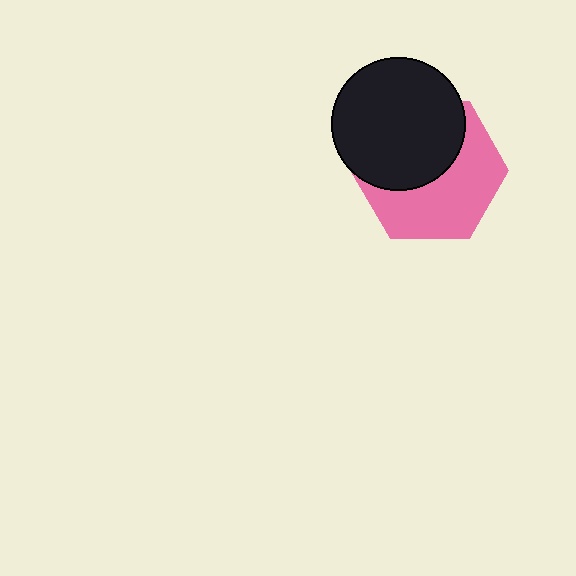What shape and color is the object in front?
The object in front is a black circle.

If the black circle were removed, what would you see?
You would see the complete pink hexagon.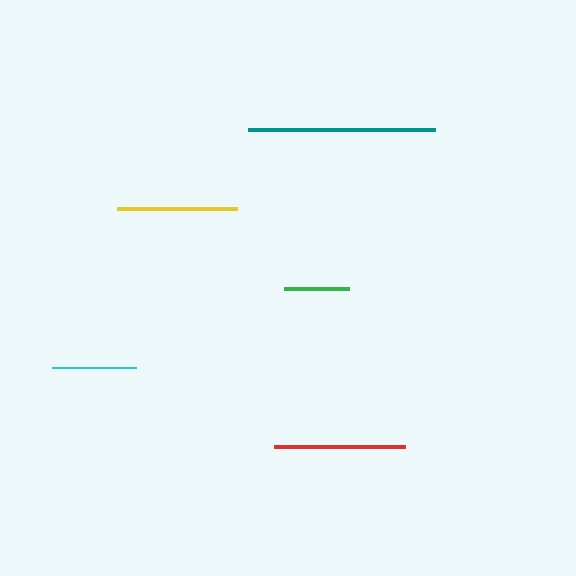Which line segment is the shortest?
The green line is the shortest at approximately 65 pixels.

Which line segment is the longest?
The teal line is the longest at approximately 187 pixels.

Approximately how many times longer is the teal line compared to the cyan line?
The teal line is approximately 2.2 times the length of the cyan line.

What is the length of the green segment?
The green segment is approximately 65 pixels long.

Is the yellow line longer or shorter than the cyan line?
The yellow line is longer than the cyan line.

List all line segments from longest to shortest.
From longest to shortest: teal, red, yellow, cyan, green.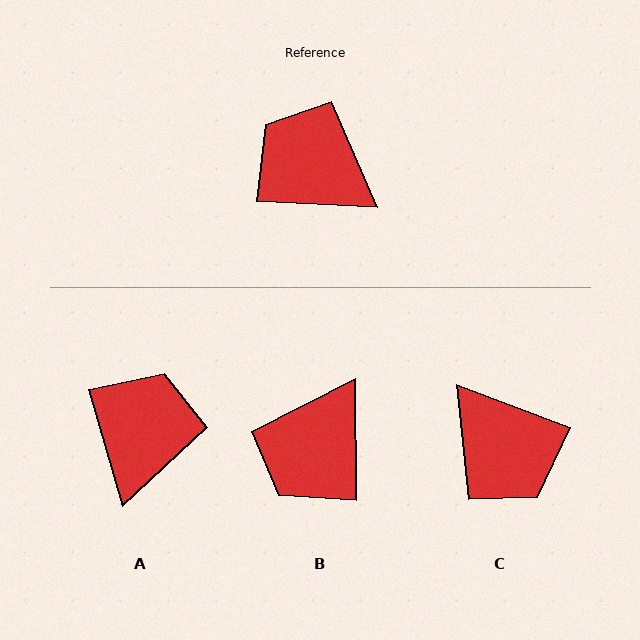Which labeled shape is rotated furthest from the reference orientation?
C, about 162 degrees away.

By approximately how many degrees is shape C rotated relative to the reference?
Approximately 162 degrees counter-clockwise.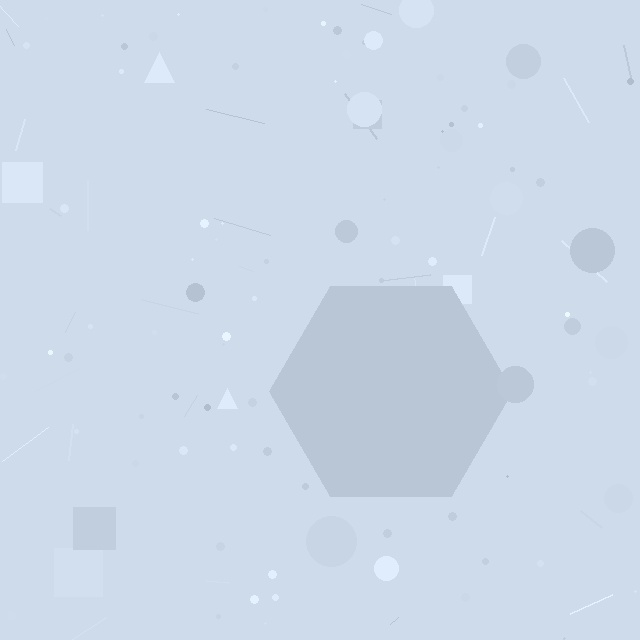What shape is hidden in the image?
A hexagon is hidden in the image.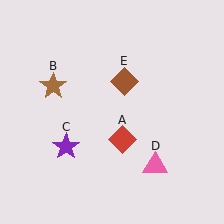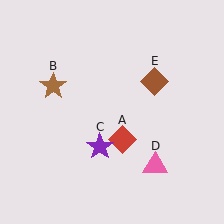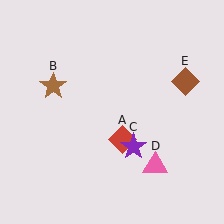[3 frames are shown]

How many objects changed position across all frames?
2 objects changed position: purple star (object C), brown diamond (object E).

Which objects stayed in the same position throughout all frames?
Red diamond (object A) and brown star (object B) and pink triangle (object D) remained stationary.